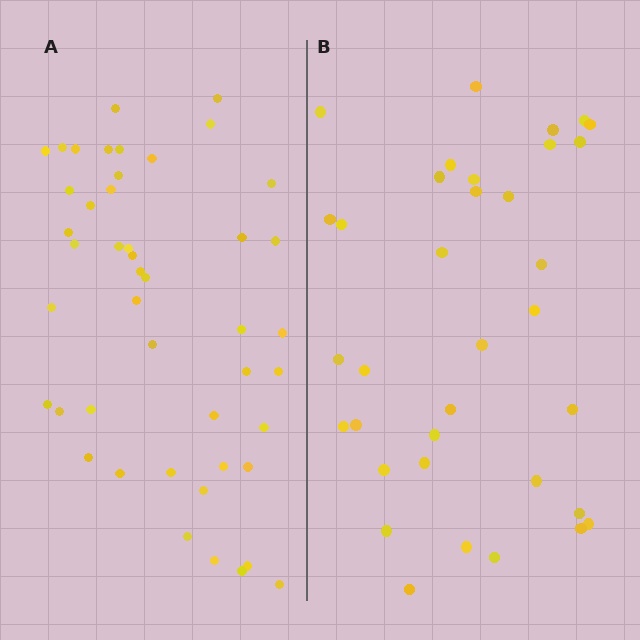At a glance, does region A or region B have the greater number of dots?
Region A (the left region) has more dots.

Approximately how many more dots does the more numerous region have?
Region A has roughly 12 or so more dots than region B.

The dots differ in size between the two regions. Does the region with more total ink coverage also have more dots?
No. Region B has more total ink coverage because its dots are larger, but region A actually contains more individual dots. Total area can be misleading — the number of items is what matters here.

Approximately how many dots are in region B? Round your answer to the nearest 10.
About 40 dots. (The exact count is 35, which rounds to 40.)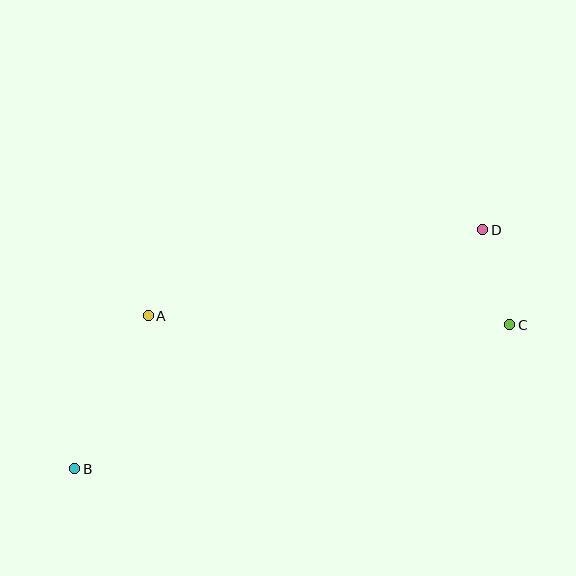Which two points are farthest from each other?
Points B and D are farthest from each other.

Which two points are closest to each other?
Points C and D are closest to each other.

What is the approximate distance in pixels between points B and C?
The distance between B and C is approximately 459 pixels.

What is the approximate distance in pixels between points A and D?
The distance between A and D is approximately 346 pixels.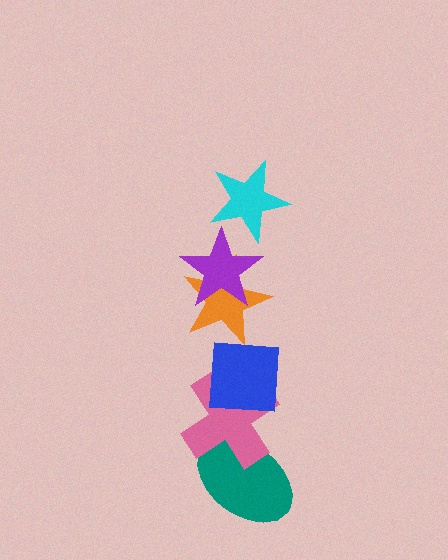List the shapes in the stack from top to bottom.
From top to bottom: the cyan star, the purple star, the orange star, the blue square, the pink cross, the teal ellipse.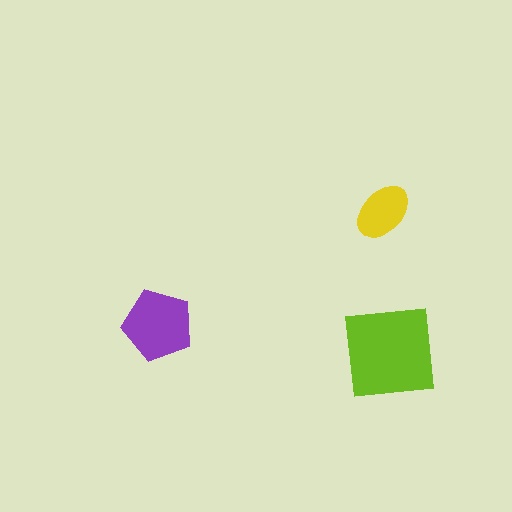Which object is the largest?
The lime square.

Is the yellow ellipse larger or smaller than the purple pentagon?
Smaller.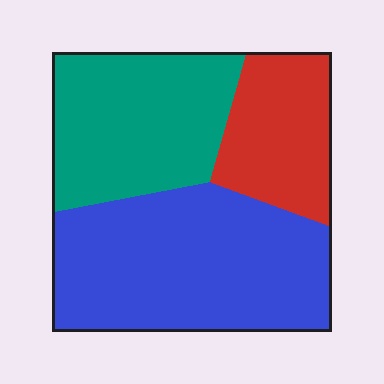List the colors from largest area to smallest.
From largest to smallest: blue, teal, red.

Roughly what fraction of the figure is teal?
Teal covers 32% of the figure.